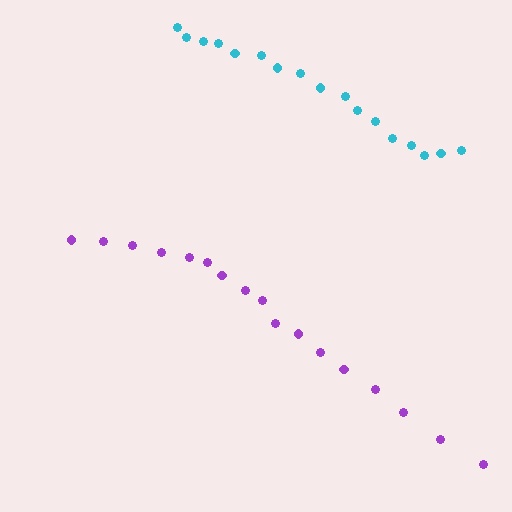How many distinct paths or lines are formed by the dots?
There are 2 distinct paths.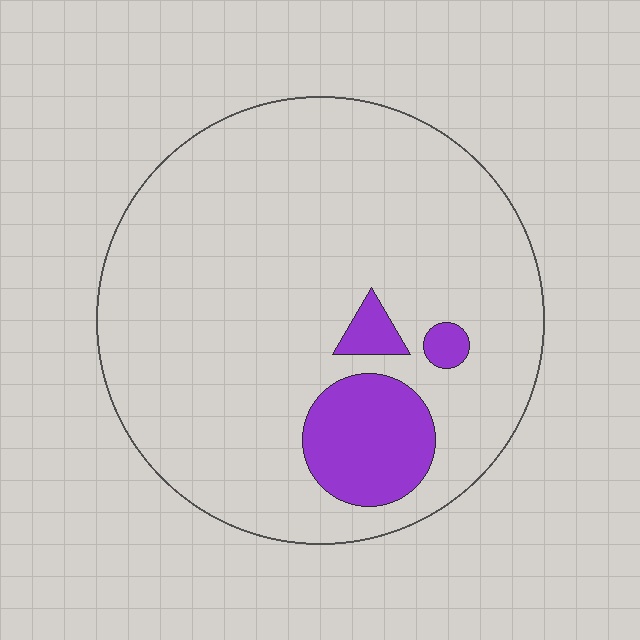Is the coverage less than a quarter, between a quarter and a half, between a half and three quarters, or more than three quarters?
Less than a quarter.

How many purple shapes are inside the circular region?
3.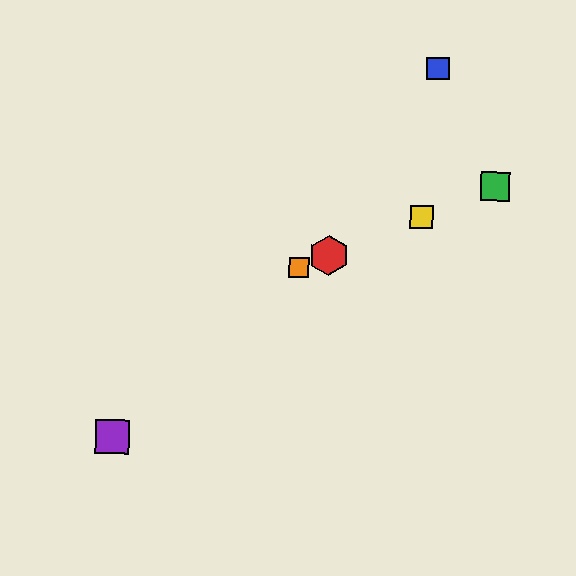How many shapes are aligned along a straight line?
4 shapes (the red hexagon, the green square, the yellow square, the orange square) are aligned along a straight line.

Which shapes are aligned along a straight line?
The red hexagon, the green square, the yellow square, the orange square are aligned along a straight line.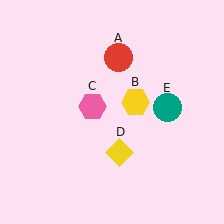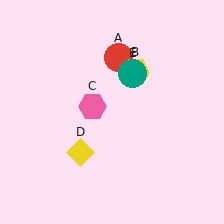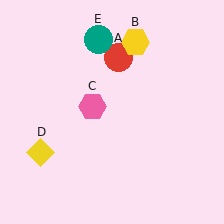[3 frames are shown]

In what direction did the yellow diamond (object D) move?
The yellow diamond (object D) moved left.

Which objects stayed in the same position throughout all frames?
Red circle (object A) and pink hexagon (object C) remained stationary.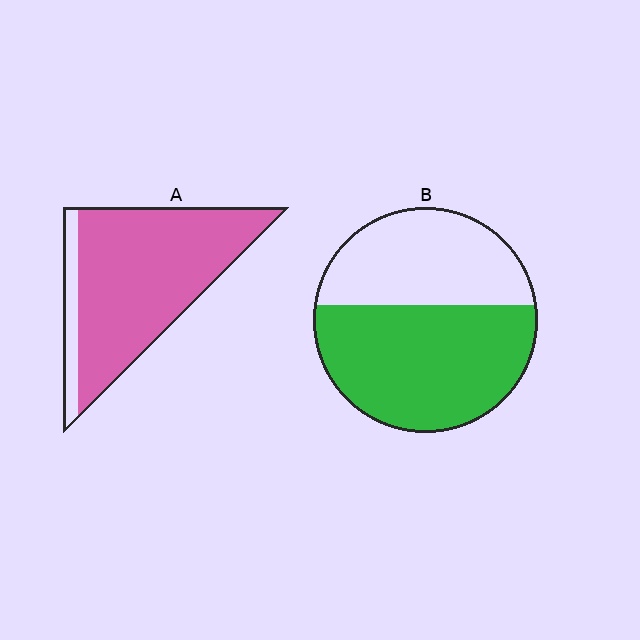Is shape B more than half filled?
Yes.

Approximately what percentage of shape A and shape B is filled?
A is approximately 85% and B is approximately 60%.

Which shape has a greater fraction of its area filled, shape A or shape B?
Shape A.